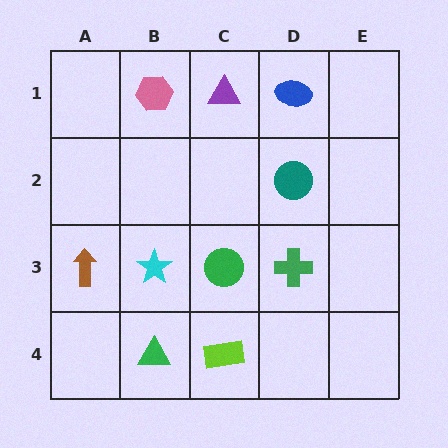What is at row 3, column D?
A green cross.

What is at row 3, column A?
A brown arrow.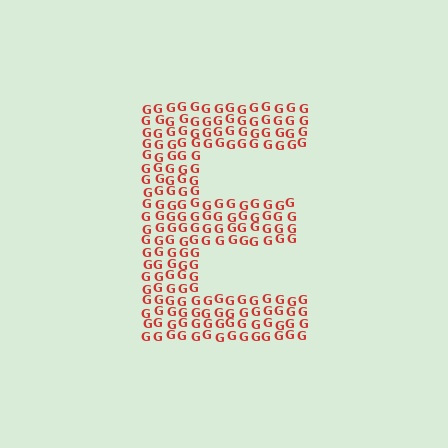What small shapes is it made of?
It is made of small letter G's.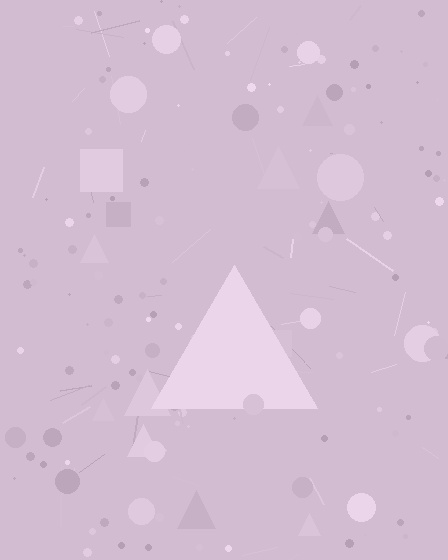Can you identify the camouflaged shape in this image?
The camouflaged shape is a triangle.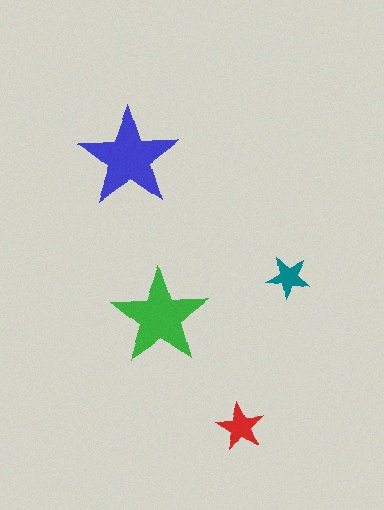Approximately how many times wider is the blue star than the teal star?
About 2.5 times wider.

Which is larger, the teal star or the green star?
The green one.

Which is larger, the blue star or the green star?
The blue one.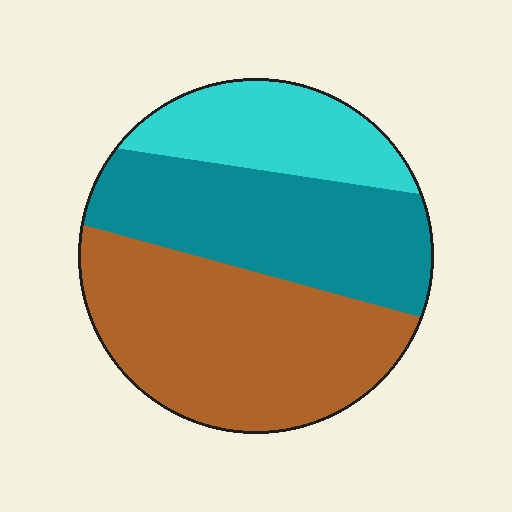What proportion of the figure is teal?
Teal covers about 35% of the figure.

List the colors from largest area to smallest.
From largest to smallest: brown, teal, cyan.